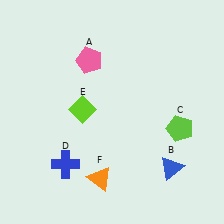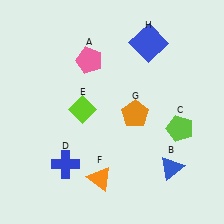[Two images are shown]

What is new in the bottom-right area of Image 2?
An orange pentagon (G) was added in the bottom-right area of Image 2.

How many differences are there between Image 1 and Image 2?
There are 2 differences between the two images.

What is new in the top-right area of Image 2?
A blue square (H) was added in the top-right area of Image 2.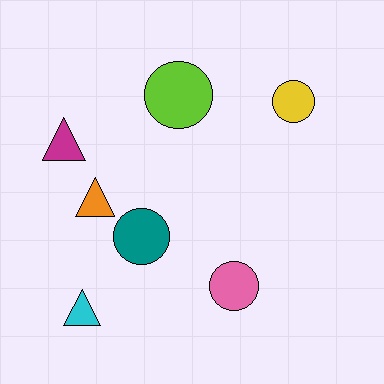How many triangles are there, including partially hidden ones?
There are 3 triangles.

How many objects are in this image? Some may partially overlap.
There are 7 objects.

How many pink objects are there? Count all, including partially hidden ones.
There is 1 pink object.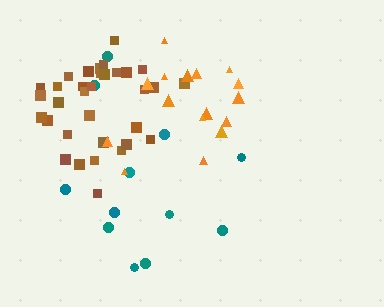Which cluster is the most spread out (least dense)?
Teal.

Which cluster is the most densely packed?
Brown.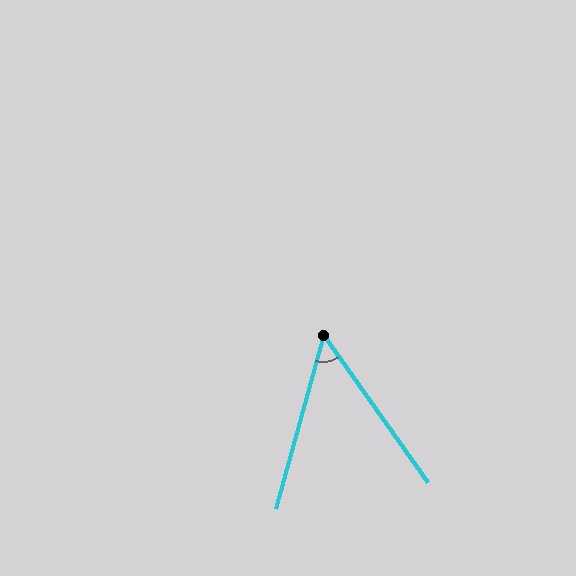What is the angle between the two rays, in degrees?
Approximately 50 degrees.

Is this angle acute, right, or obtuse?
It is acute.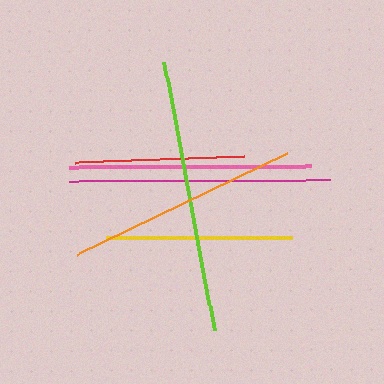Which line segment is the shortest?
The red line is the shortest at approximately 169 pixels.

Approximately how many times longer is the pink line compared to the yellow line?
The pink line is approximately 1.3 times the length of the yellow line.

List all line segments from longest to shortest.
From longest to shortest: lime, magenta, pink, orange, yellow, red.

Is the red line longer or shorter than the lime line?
The lime line is longer than the red line.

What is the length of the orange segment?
The orange segment is approximately 234 pixels long.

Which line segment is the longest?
The lime line is the longest at approximately 272 pixels.